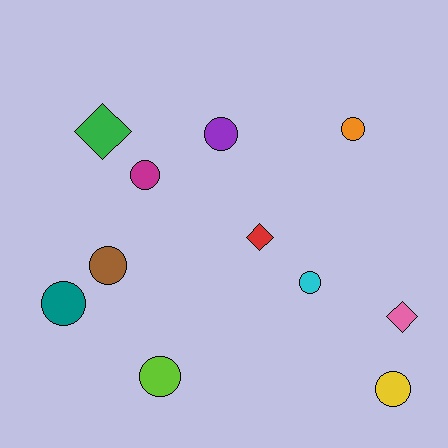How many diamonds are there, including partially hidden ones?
There are 3 diamonds.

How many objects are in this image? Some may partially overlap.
There are 11 objects.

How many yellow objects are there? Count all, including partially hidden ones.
There is 1 yellow object.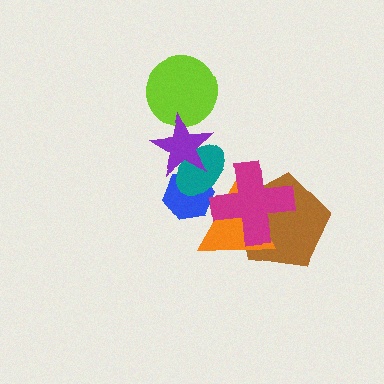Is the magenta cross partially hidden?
No, no other shape covers it.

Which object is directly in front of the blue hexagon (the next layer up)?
The orange triangle is directly in front of the blue hexagon.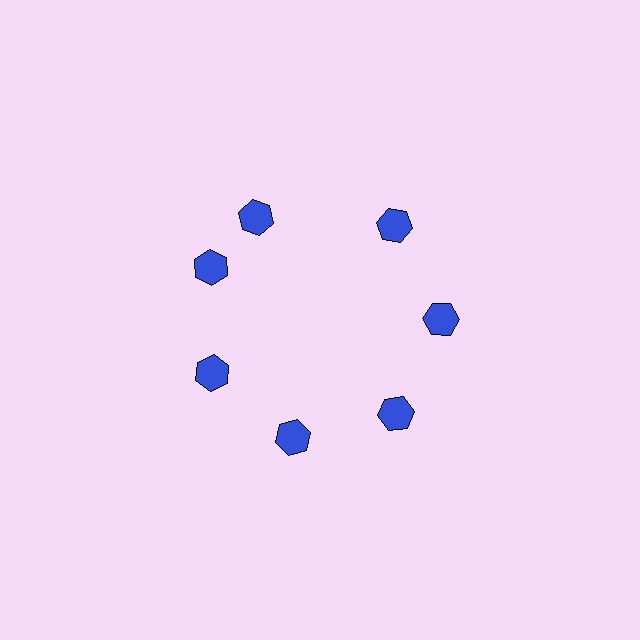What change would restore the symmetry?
The symmetry would be restored by rotating it back into even spacing with its neighbors so that all 7 hexagons sit at equal angles and equal distance from the center.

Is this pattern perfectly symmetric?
No. The 7 blue hexagons are arranged in a ring, but one element near the 12 o'clock position is rotated out of alignment along the ring, breaking the 7-fold rotational symmetry.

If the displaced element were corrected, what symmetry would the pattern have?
It would have 7-fold rotational symmetry — the pattern would map onto itself every 51 degrees.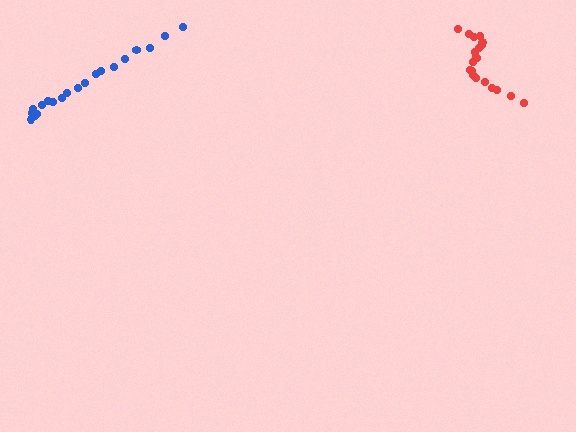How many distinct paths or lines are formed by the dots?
There are 2 distinct paths.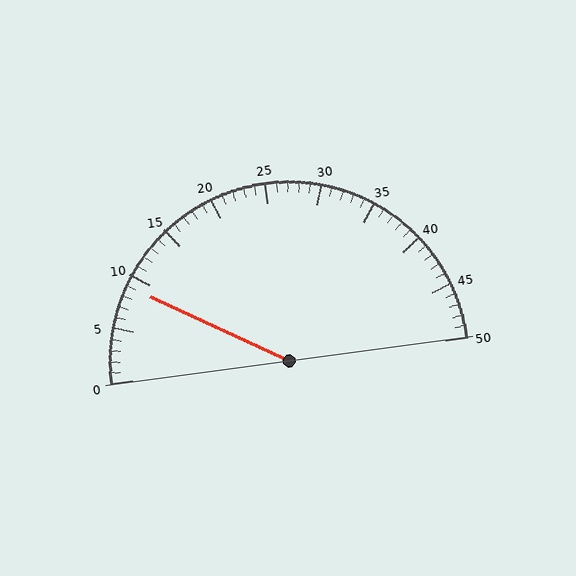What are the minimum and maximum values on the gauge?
The gauge ranges from 0 to 50.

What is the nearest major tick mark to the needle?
The nearest major tick mark is 10.